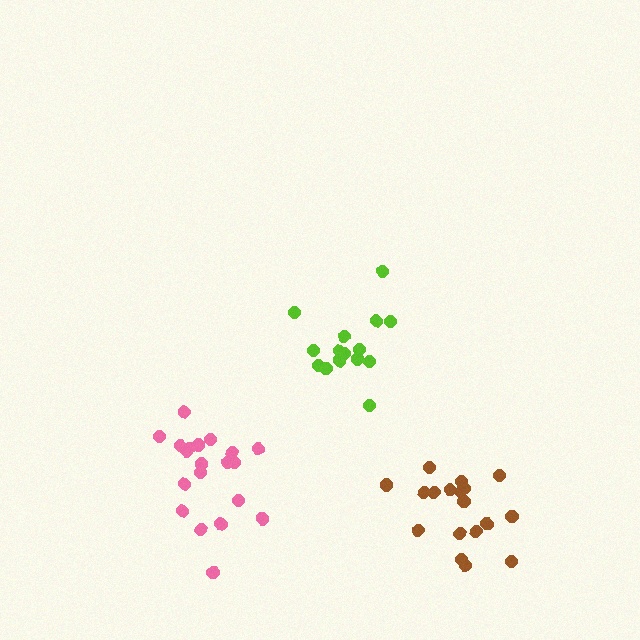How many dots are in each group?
Group 1: 18 dots, Group 2: 15 dots, Group 3: 20 dots (53 total).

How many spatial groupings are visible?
There are 3 spatial groupings.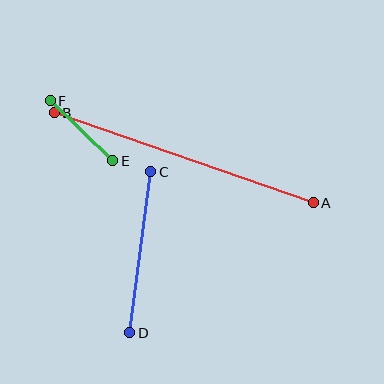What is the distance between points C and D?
The distance is approximately 162 pixels.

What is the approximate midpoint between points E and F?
The midpoint is at approximately (81, 131) pixels.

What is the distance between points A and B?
The distance is approximately 274 pixels.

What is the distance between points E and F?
The distance is approximately 87 pixels.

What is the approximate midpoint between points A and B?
The midpoint is at approximately (184, 158) pixels.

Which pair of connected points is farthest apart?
Points A and B are farthest apart.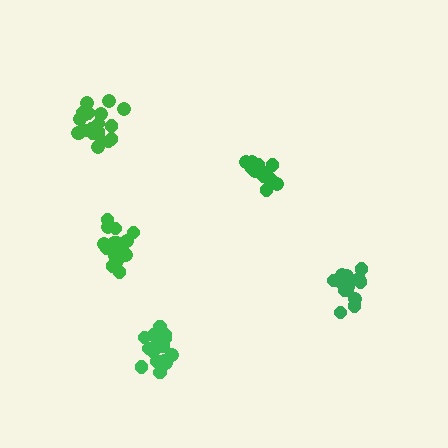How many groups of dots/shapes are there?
There are 5 groups.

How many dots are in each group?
Group 1: 15 dots, Group 2: 20 dots, Group 3: 15 dots, Group 4: 17 dots, Group 5: 18 dots (85 total).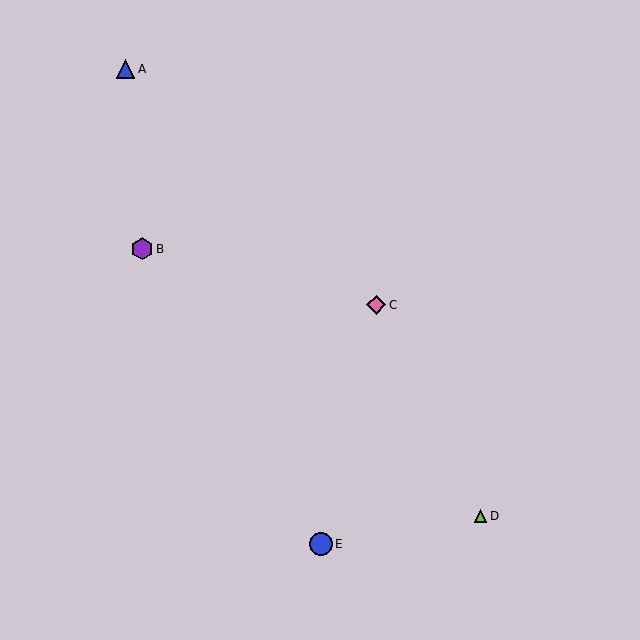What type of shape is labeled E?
Shape E is a blue circle.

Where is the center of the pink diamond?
The center of the pink diamond is at (376, 305).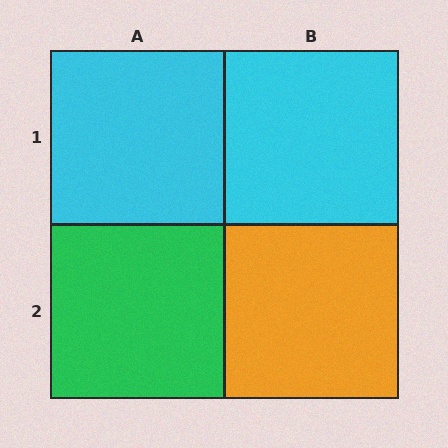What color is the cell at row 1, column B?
Cyan.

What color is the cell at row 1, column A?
Cyan.